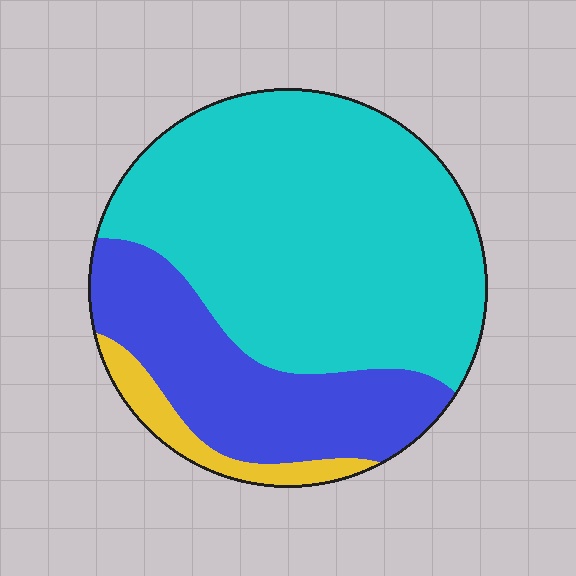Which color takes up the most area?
Cyan, at roughly 65%.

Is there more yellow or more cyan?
Cyan.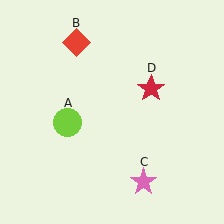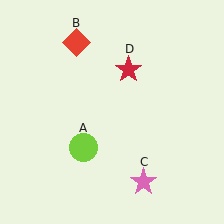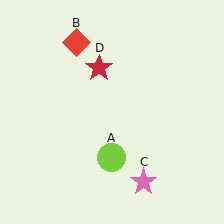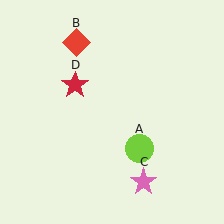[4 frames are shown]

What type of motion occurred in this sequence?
The lime circle (object A), red star (object D) rotated counterclockwise around the center of the scene.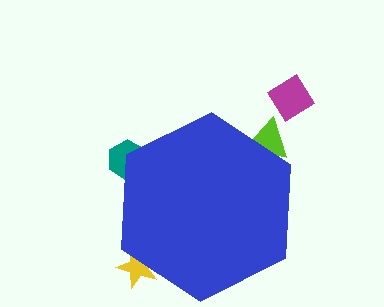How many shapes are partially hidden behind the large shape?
3 shapes are partially hidden.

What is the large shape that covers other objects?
A blue hexagon.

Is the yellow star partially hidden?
Yes, the yellow star is partially hidden behind the blue hexagon.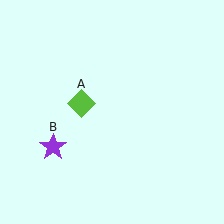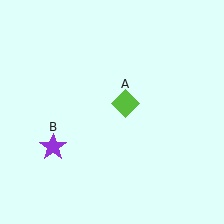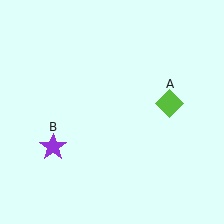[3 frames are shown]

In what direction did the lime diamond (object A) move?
The lime diamond (object A) moved right.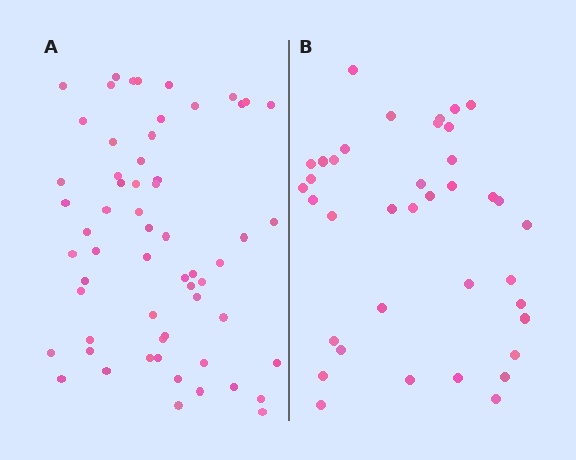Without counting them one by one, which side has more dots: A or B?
Region A (the left region) has more dots.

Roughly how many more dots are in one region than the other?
Region A has approximately 20 more dots than region B.